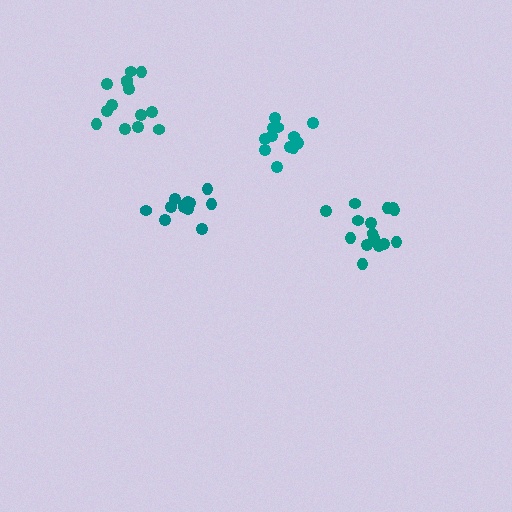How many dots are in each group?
Group 1: 15 dots, Group 2: 14 dots, Group 3: 12 dots, Group 4: 12 dots (53 total).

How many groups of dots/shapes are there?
There are 4 groups.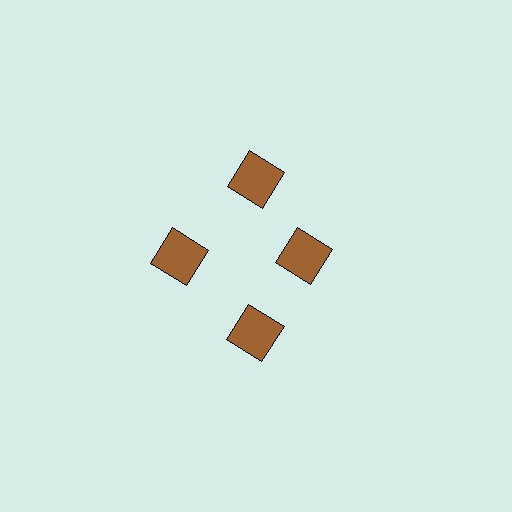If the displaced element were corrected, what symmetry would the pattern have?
It would have 4-fold rotational symmetry — the pattern would map onto itself every 90 degrees.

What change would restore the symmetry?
The symmetry would be restored by moving it outward, back onto the ring so that all 4 squares sit at equal angles and equal distance from the center.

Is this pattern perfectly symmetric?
No. The 4 brown squares are arranged in a ring, but one element near the 3 o'clock position is pulled inward toward the center, breaking the 4-fold rotational symmetry.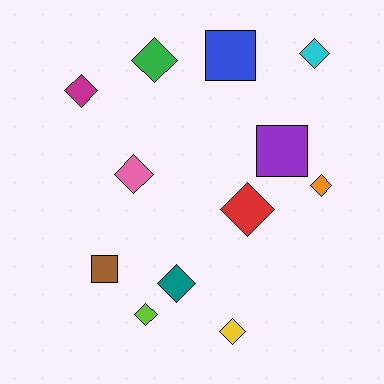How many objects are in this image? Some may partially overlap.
There are 12 objects.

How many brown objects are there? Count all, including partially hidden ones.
There is 1 brown object.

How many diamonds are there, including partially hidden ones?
There are 9 diamonds.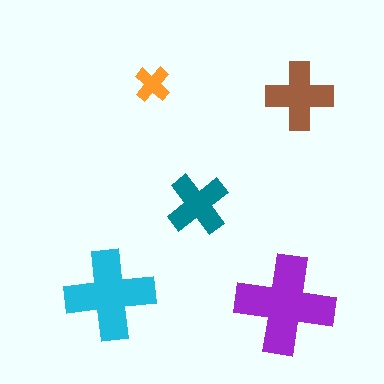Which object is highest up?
The orange cross is topmost.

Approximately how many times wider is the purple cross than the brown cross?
About 1.5 times wider.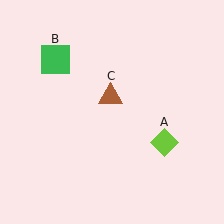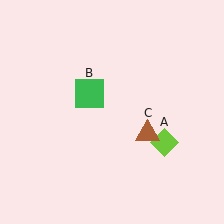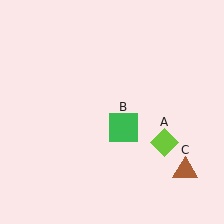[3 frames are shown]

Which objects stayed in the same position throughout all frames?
Lime diamond (object A) remained stationary.